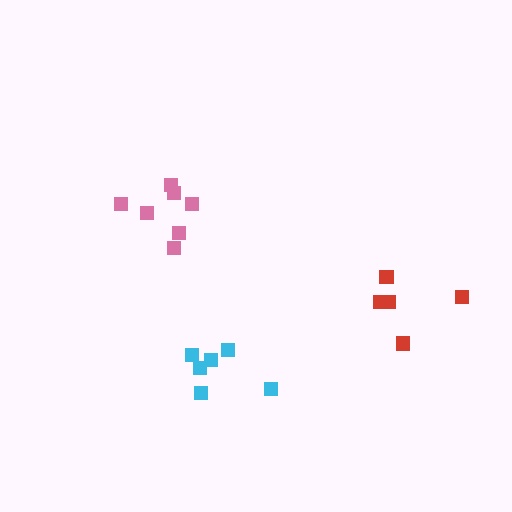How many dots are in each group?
Group 1: 5 dots, Group 2: 6 dots, Group 3: 7 dots (18 total).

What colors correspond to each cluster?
The clusters are colored: red, cyan, pink.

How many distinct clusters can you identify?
There are 3 distinct clusters.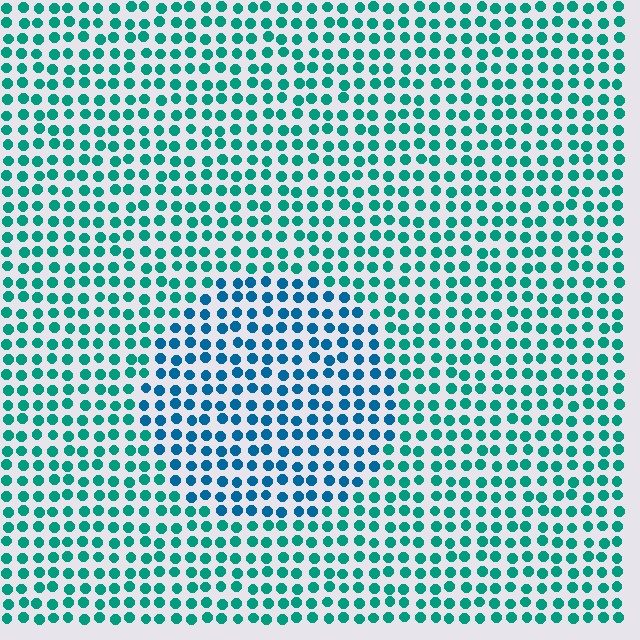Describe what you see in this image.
The image is filled with small teal elements in a uniform arrangement. A circle-shaped region is visible where the elements are tinted to a slightly different hue, forming a subtle color boundary.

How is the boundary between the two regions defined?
The boundary is defined purely by a slight shift in hue (about 32 degrees). Spacing, size, and orientation are identical on both sides.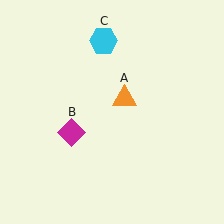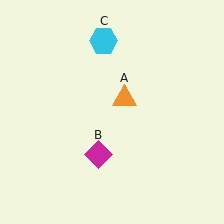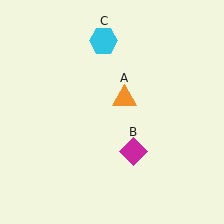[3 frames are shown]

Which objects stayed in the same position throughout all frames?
Orange triangle (object A) and cyan hexagon (object C) remained stationary.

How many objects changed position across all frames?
1 object changed position: magenta diamond (object B).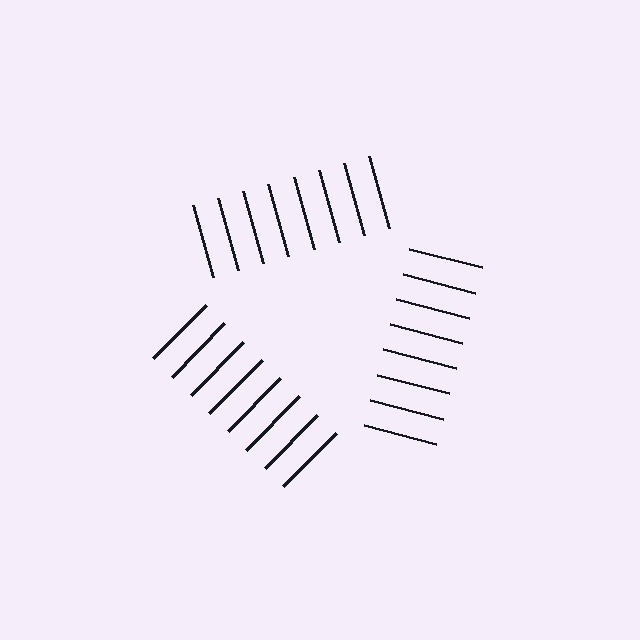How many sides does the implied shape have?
3 sides — the line-ends trace a triangle.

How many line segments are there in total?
24 — 8 along each of the 3 edges.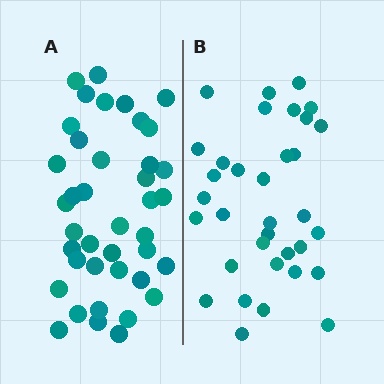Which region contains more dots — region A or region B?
Region A (the left region) has more dots.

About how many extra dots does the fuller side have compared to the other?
Region A has about 6 more dots than region B.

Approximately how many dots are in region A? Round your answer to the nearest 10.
About 40 dots.